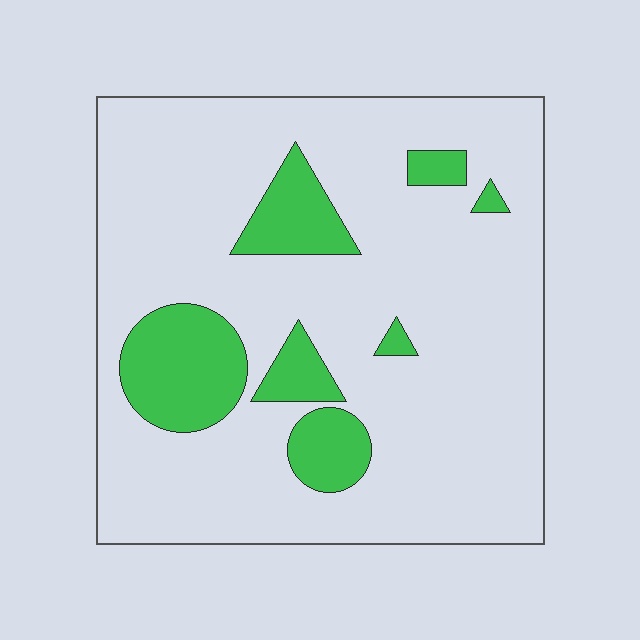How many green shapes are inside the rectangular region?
7.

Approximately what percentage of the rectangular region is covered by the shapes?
Approximately 15%.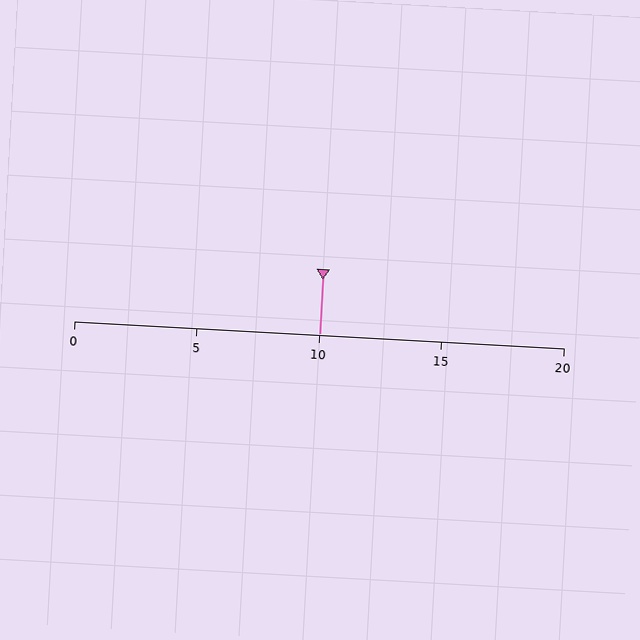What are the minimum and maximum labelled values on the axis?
The axis runs from 0 to 20.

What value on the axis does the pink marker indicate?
The marker indicates approximately 10.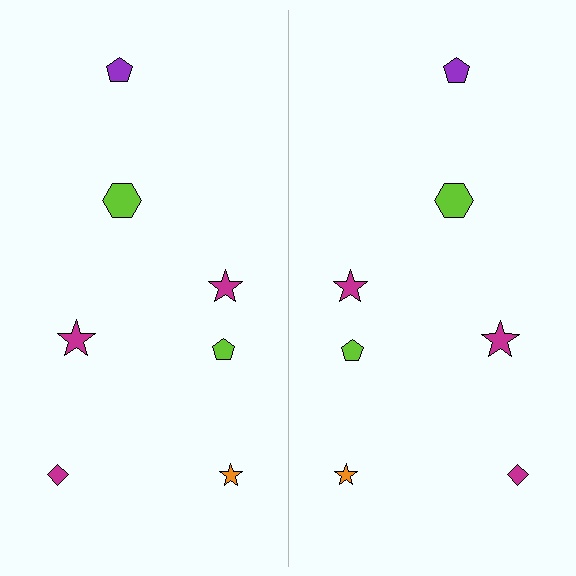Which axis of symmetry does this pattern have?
The pattern has a vertical axis of symmetry running through the center of the image.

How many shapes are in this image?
There are 14 shapes in this image.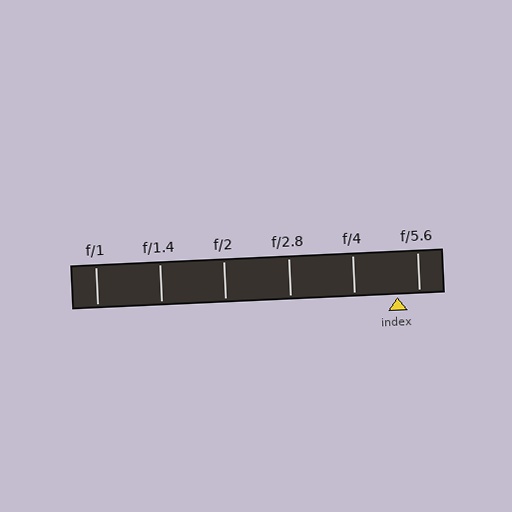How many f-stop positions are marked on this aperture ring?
There are 6 f-stop positions marked.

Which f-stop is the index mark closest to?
The index mark is closest to f/5.6.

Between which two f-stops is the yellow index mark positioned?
The index mark is between f/4 and f/5.6.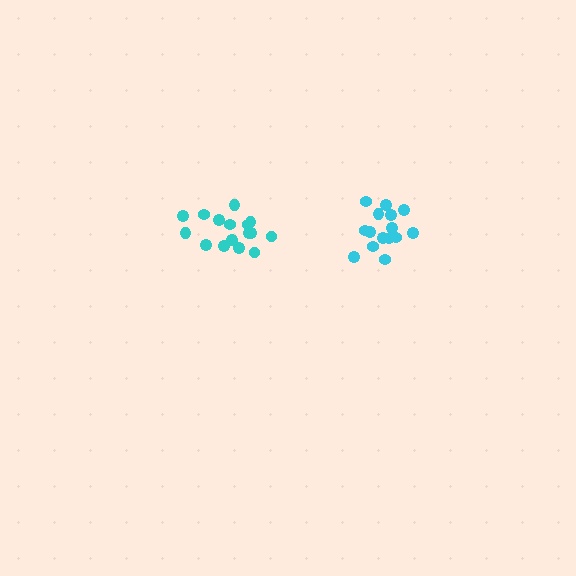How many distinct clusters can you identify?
There are 2 distinct clusters.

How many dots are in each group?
Group 1: 15 dots, Group 2: 16 dots (31 total).